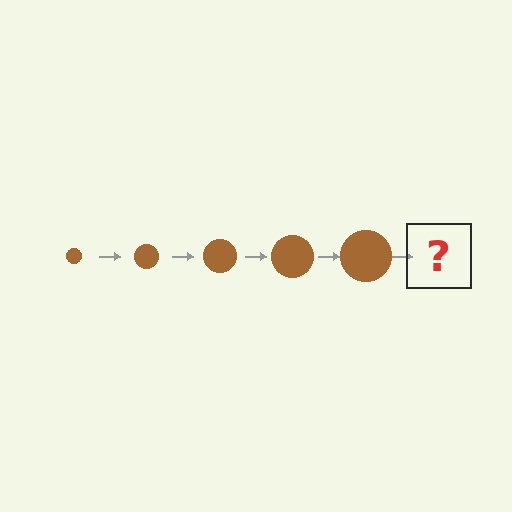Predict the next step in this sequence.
The next step is a brown circle, larger than the previous one.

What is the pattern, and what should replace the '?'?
The pattern is that the circle gets progressively larger each step. The '?' should be a brown circle, larger than the previous one.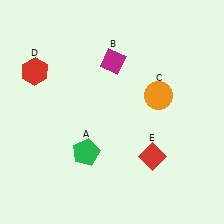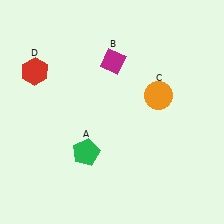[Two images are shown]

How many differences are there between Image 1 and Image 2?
There is 1 difference between the two images.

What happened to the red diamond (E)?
The red diamond (E) was removed in Image 2. It was in the bottom-right area of Image 1.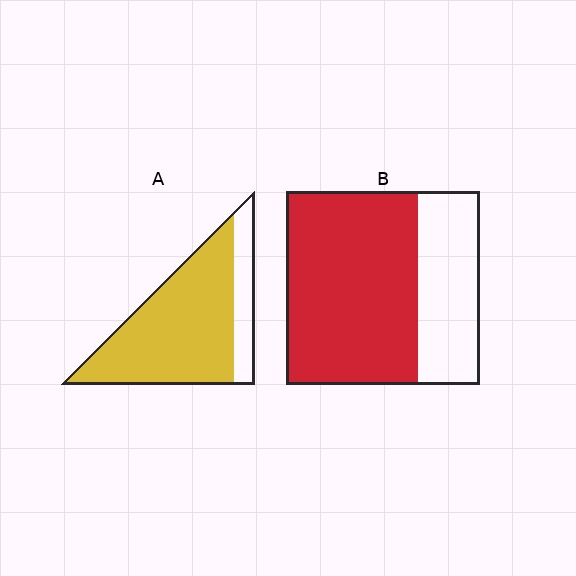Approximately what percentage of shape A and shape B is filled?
A is approximately 80% and B is approximately 70%.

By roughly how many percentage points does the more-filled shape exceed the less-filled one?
By roughly 10 percentage points (A over B).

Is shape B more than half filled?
Yes.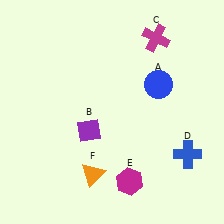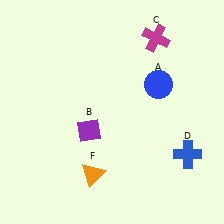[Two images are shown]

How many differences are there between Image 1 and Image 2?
There is 1 difference between the two images.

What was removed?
The magenta hexagon (E) was removed in Image 2.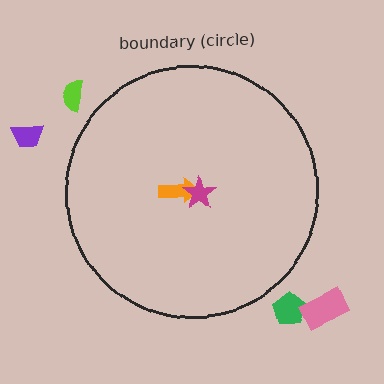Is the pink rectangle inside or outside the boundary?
Outside.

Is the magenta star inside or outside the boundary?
Inside.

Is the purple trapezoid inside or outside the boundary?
Outside.